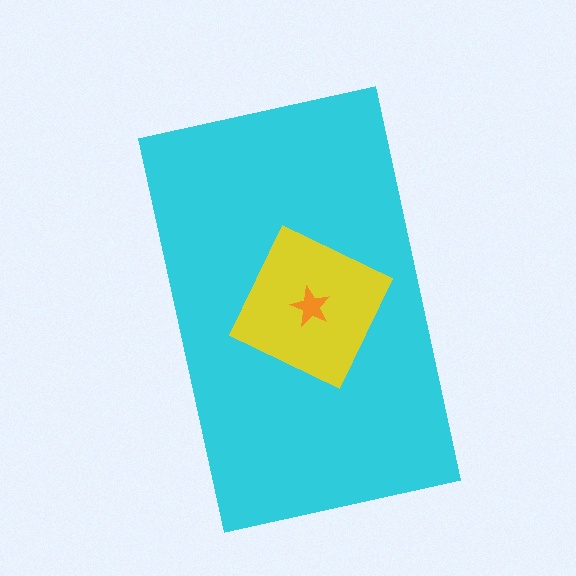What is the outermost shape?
The cyan rectangle.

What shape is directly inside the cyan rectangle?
The yellow diamond.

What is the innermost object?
The orange star.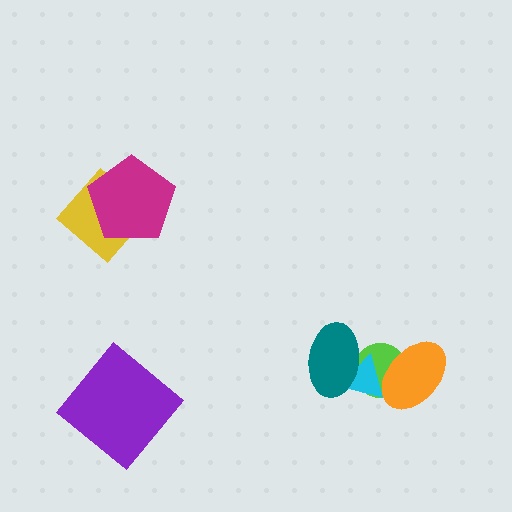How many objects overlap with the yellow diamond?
1 object overlaps with the yellow diamond.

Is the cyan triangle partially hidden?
Yes, it is partially covered by another shape.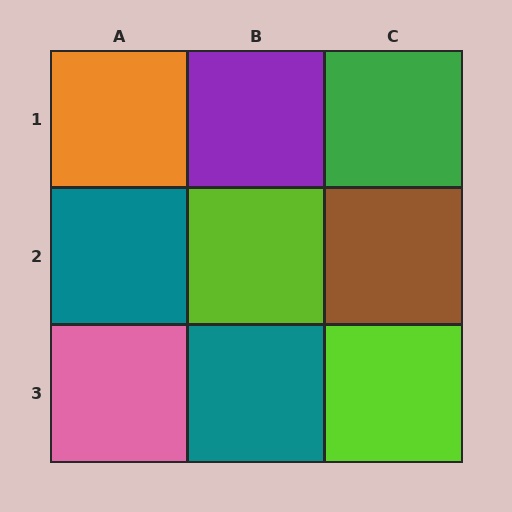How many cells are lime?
2 cells are lime.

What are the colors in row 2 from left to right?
Teal, lime, brown.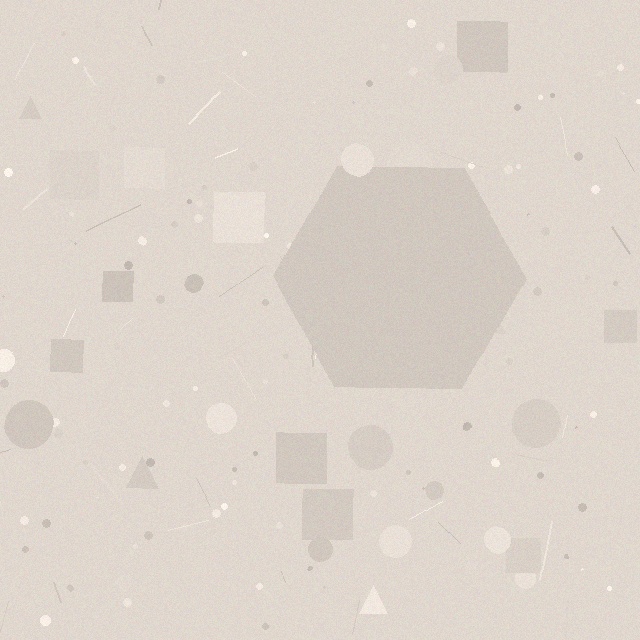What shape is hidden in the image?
A hexagon is hidden in the image.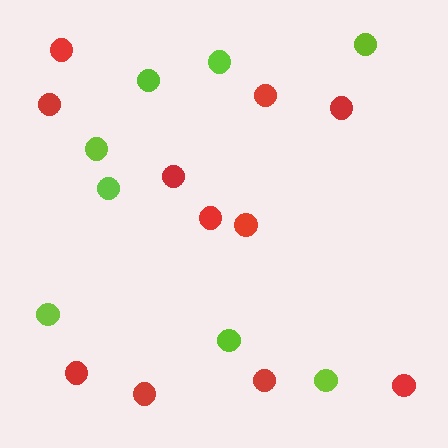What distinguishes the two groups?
There are 2 groups: one group of lime circles (8) and one group of red circles (11).